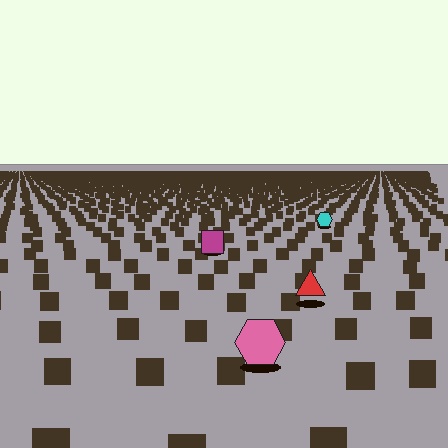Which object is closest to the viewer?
The pink hexagon is closest. The texture marks near it are larger and more spread out.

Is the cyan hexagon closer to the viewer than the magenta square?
No. The magenta square is closer — you can tell from the texture gradient: the ground texture is coarser near it.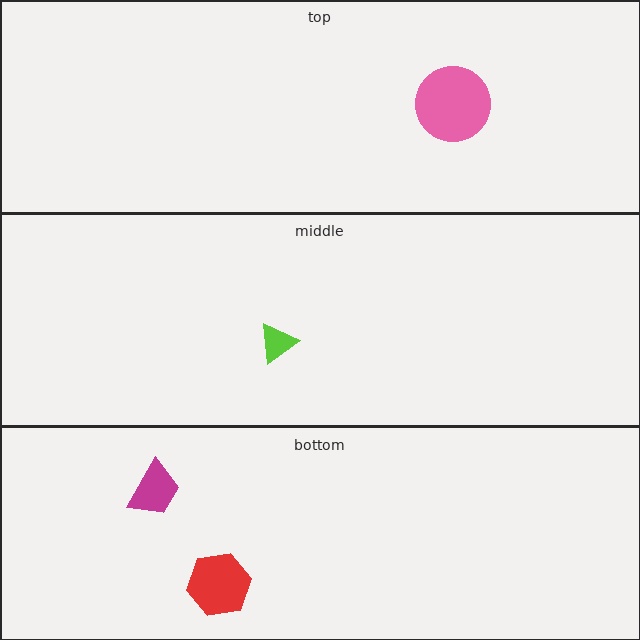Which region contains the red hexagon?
The bottom region.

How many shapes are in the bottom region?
2.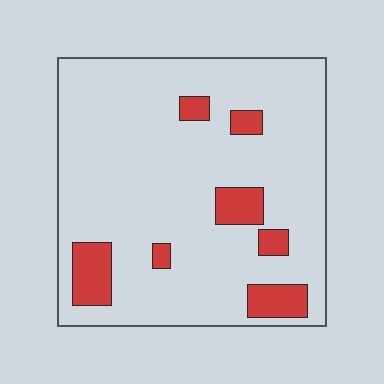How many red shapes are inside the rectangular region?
7.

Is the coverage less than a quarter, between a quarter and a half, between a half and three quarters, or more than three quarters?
Less than a quarter.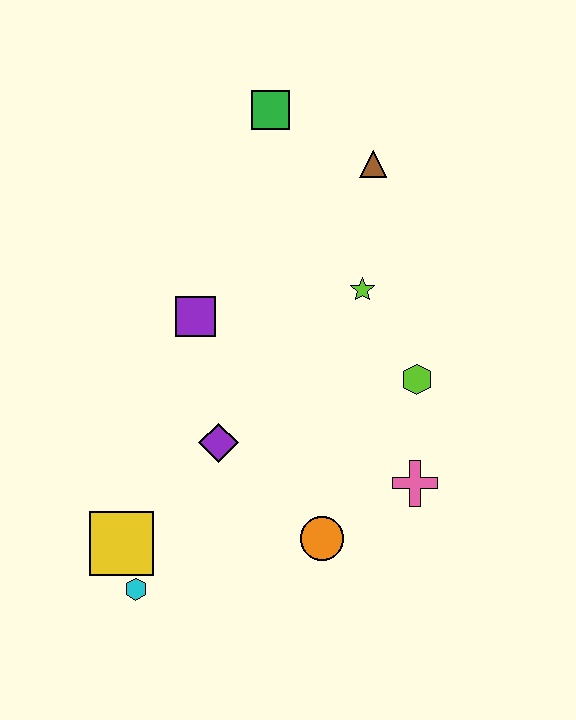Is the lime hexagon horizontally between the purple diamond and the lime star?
No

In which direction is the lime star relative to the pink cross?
The lime star is above the pink cross.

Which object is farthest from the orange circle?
The green square is farthest from the orange circle.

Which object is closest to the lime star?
The lime hexagon is closest to the lime star.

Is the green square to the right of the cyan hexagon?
Yes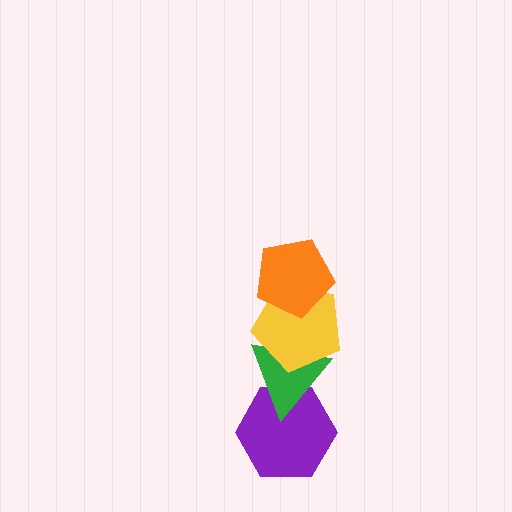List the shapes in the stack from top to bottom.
From top to bottom: the orange pentagon, the yellow pentagon, the green triangle, the purple hexagon.